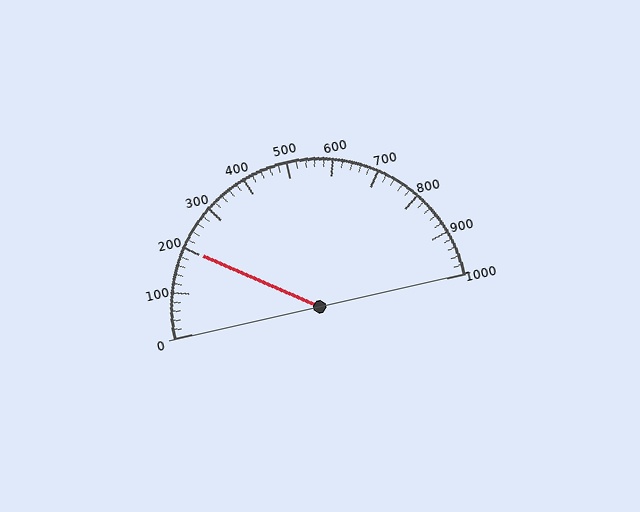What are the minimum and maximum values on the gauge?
The gauge ranges from 0 to 1000.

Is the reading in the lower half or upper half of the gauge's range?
The reading is in the lower half of the range (0 to 1000).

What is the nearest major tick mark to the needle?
The nearest major tick mark is 200.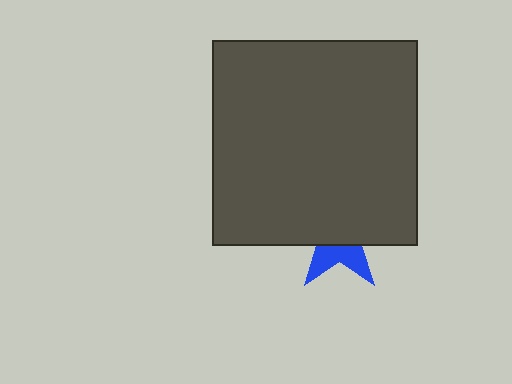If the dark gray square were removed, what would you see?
You would see the complete blue star.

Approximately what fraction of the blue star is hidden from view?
Roughly 64% of the blue star is hidden behind the dark gray square.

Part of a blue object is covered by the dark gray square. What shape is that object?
It is a star.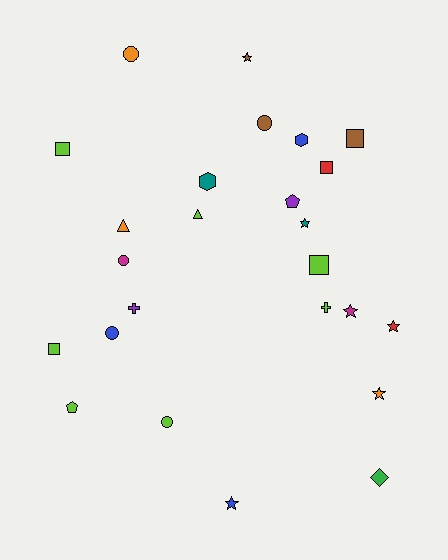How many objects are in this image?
There are 25 objects.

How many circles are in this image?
There are 5 circles.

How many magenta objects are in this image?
There are 2 magenta objects.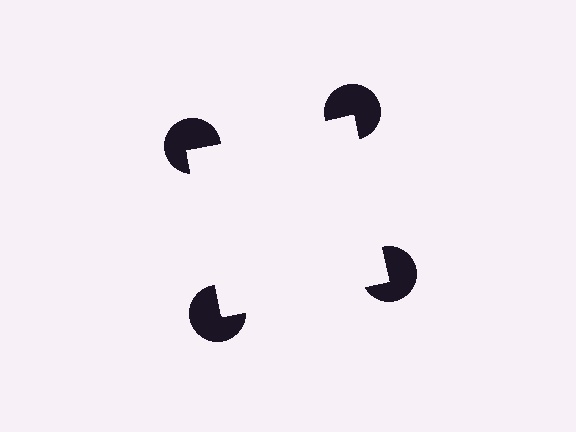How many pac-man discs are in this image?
There are 4 — one at each vertex of the illusory square.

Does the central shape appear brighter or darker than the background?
It typically appears slightly brighter than the background, even though no actual brightness change is drawn.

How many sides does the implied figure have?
4 sides.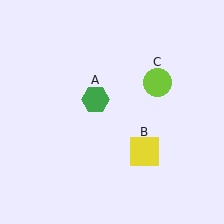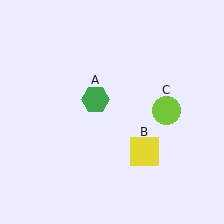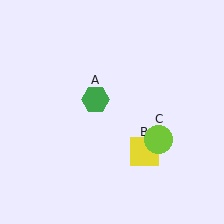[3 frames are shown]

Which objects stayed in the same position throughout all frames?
Green hexagon (object A) and yellow square (object B) remained stationary.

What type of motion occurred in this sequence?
The lime circle (object C) rotated clockwise around the center of the scene.